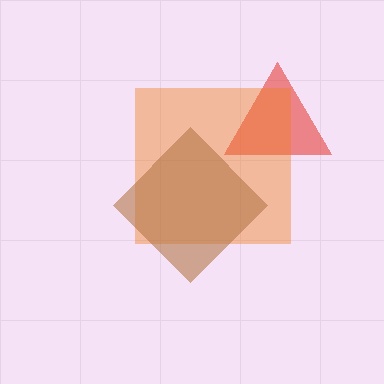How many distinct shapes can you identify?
There are 3 distinct shapes: a red triangle, an orange square, a brown diamond.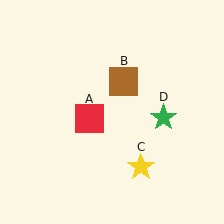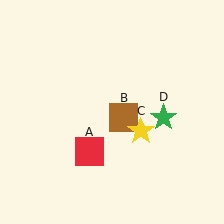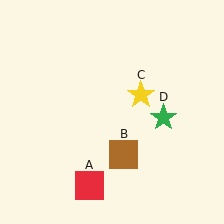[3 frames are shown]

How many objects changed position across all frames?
3 objects changed position: red square (object A), brown square (object B), yellow star (object C).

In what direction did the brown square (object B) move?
The brown square (object B) moved down.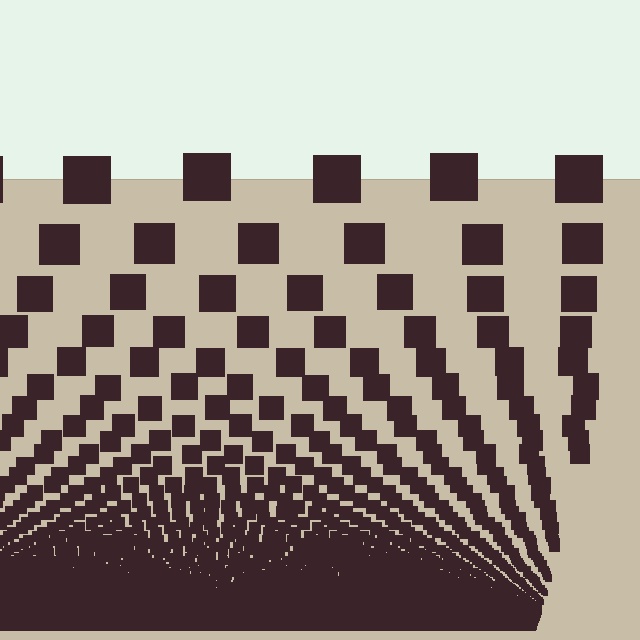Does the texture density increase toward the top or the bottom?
Density increases toward the bottom.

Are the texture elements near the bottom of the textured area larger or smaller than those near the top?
Smaller. The gradient is inverted — elements near the bottom are smaller and denser.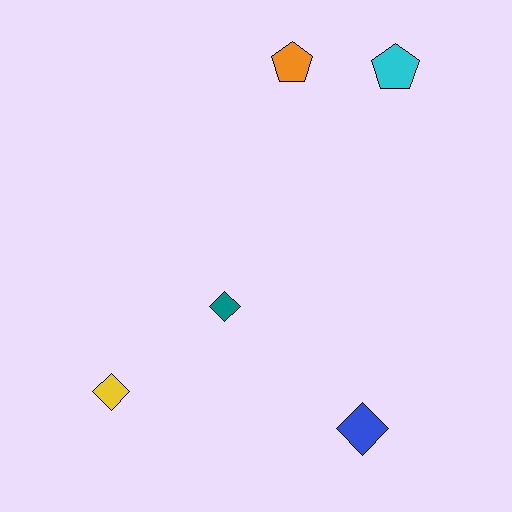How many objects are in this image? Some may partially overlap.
There are 5 objects.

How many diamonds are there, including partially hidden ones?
There are 3 diamonds.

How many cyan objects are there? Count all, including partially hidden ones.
There is 1 cyan object.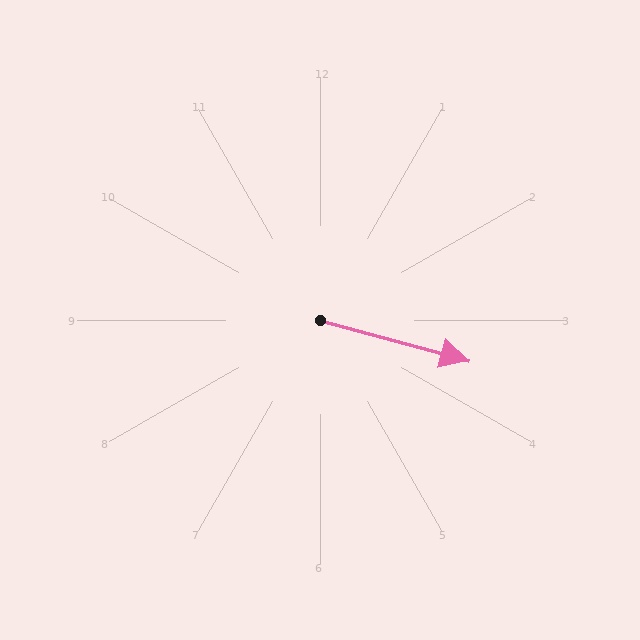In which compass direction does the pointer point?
East.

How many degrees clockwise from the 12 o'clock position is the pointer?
Approximately 105 degrees.